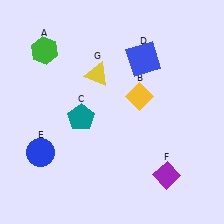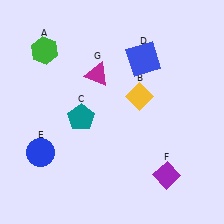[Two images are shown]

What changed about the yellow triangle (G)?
In Image 1, G is yellow. In Image 2, it changed to magenta.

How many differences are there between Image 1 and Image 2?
There is 1 difference between the two images.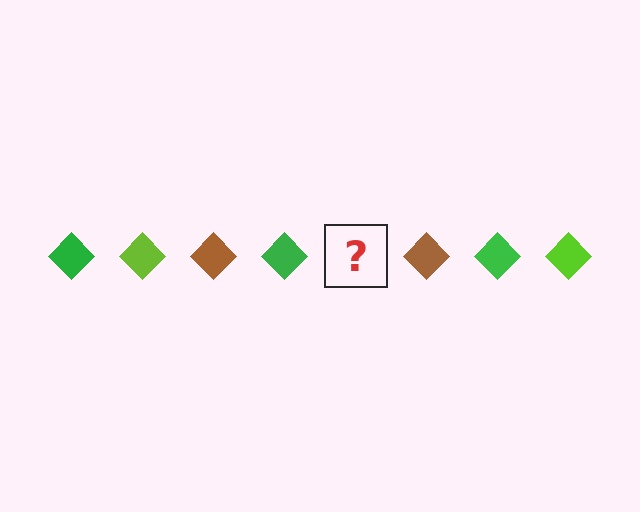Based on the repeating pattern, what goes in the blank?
The blank should be a lime diamond.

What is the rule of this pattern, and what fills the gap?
The rule is that the pattern cycles through green, lime, brown diamonds. The gap should be filled with a lime diamond.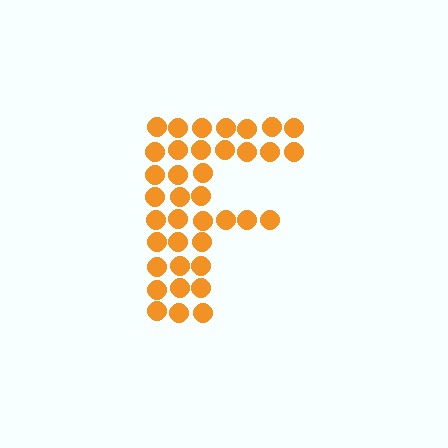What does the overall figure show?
The overall figure shows the letter F.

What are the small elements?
The small elements are circles.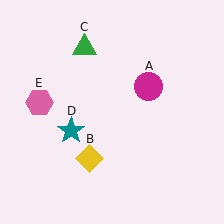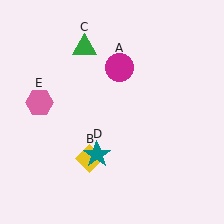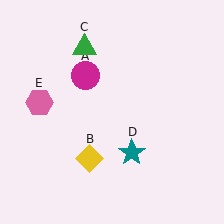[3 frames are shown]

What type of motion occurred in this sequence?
The magenta circle (object A), teal star (object D) rotated counterclockwise around the center of the scene.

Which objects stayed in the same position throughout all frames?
Yellow diamond (object B) and green triangle (object C) and pink hexagon (object E) remained stationary.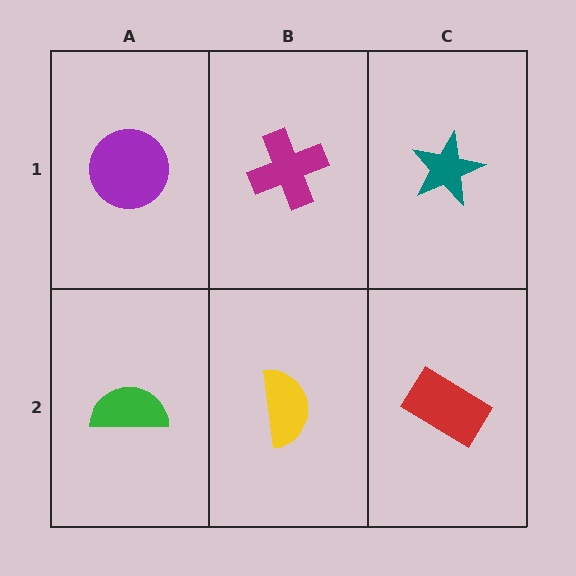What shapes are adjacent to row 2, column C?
A teal star (row 1, column C), a yellow semicircle (row 2, column B).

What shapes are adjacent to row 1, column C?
A red rectangle (row 2, column C), a magenta cross (row 1, column B).